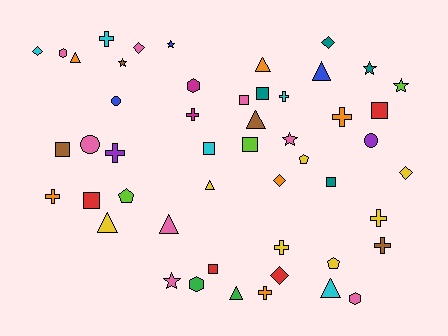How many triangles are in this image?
There are 9 triangles.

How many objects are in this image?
There are 50 objects.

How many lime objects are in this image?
There are 3 lime objects.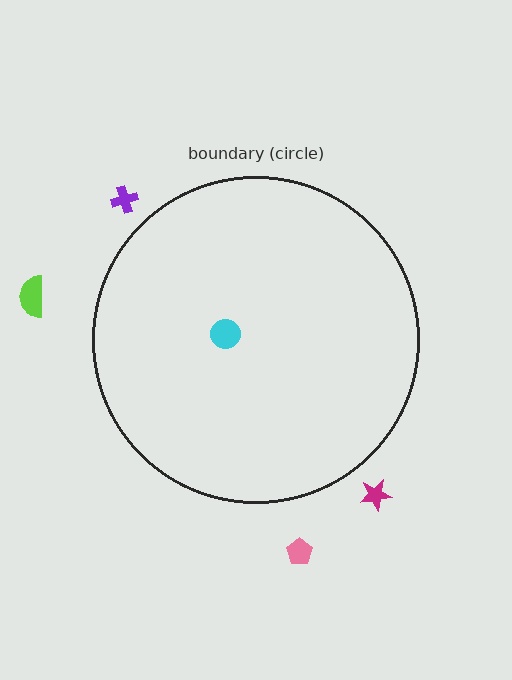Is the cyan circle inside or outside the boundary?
Inside.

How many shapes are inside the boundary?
1 inside, 4 outside.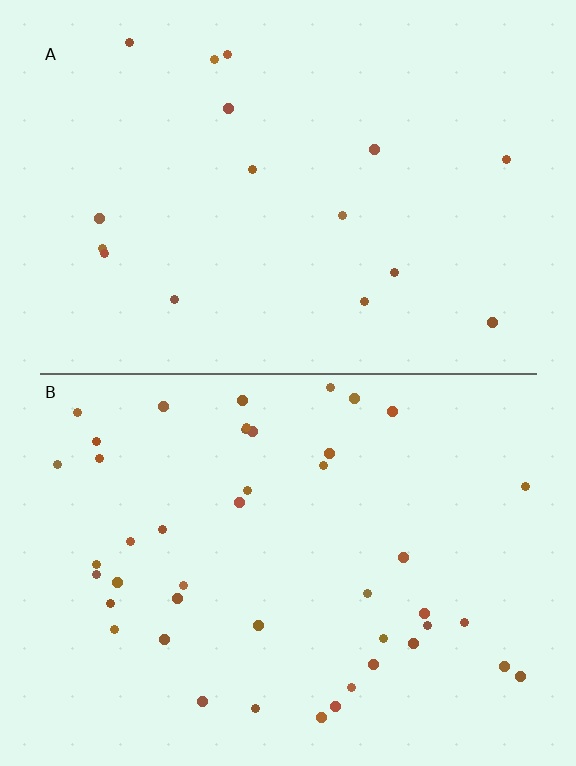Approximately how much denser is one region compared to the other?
Approximately 2.7× — region B over region A.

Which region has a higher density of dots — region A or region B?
B (the bottom).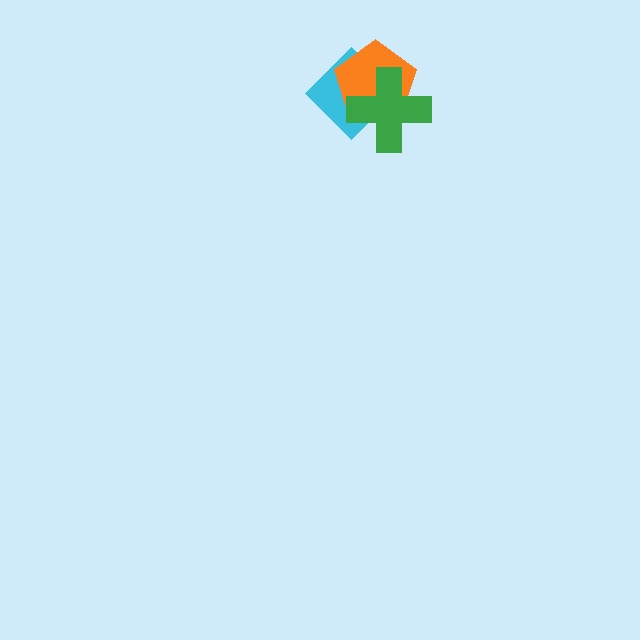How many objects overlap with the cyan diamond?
2 objects overlap with the cyan diamond.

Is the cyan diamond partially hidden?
Yes, it is partially covered by another shape.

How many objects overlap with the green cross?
2 objects overlap with the green cross.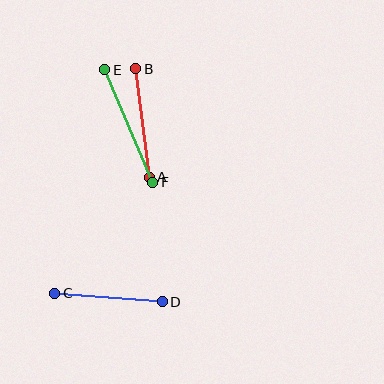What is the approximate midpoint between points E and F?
The midpoint is at approximately (129, 126) pixels.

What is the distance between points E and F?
The distance is approximately 123 pixels.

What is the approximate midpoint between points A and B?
The midpoint is at approximately (142, 123) pixels.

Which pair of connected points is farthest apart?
Points E and F are farthest apart.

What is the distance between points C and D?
The distance is approximately 108 pixels.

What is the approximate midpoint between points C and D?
The midpoint is at approximately (108, 297) pixels.